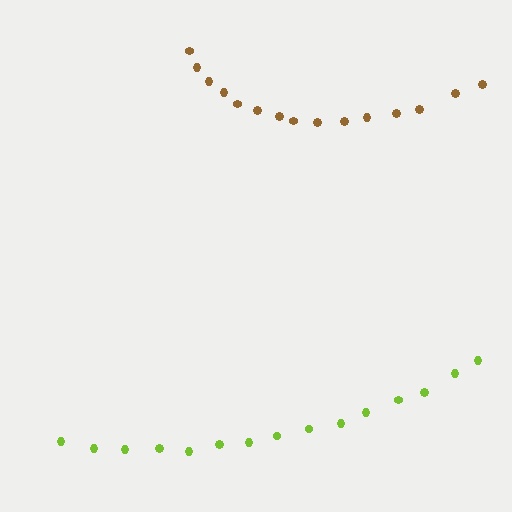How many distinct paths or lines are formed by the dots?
There are 2 distinct paths.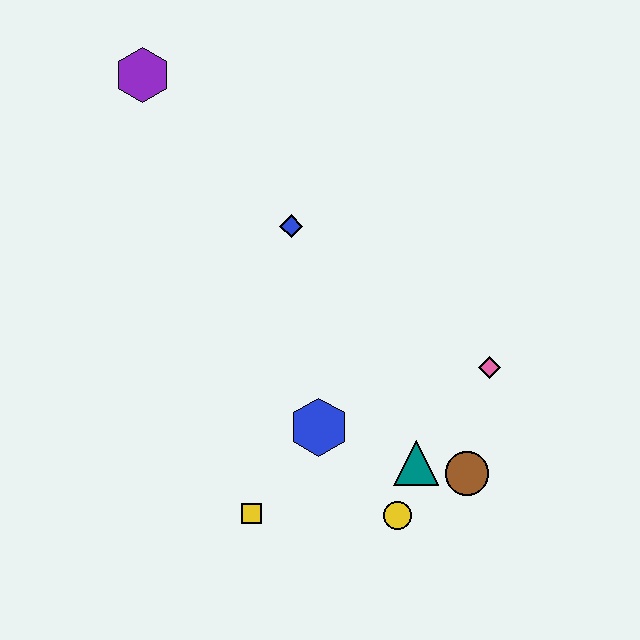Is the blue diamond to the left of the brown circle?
Yes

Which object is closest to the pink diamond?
The brown circle is closest to the pink diamond.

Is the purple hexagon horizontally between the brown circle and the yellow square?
No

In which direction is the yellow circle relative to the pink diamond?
The yellow circle is below the pink diamond.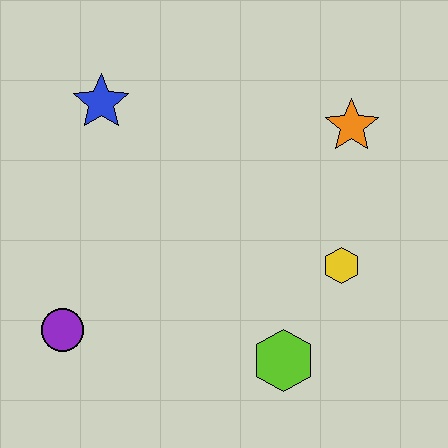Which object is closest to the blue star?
The purple circle is closest to the blue star.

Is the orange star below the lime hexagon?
No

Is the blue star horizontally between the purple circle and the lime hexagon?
Yes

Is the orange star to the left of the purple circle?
No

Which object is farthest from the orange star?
The purple circle is farthest from the orange star.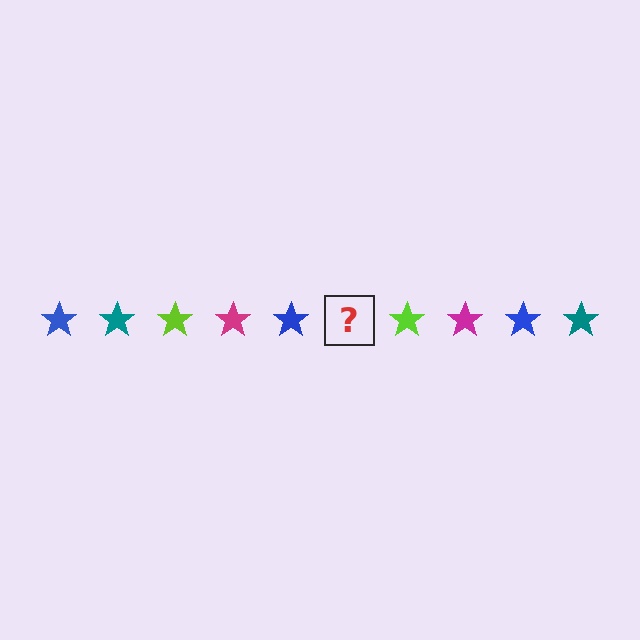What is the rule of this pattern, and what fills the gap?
The rule is that the pattern cycles through blue, teal, lime, magenta stars. The gap should be filled with a teal star.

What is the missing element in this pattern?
The missing element is a teal star.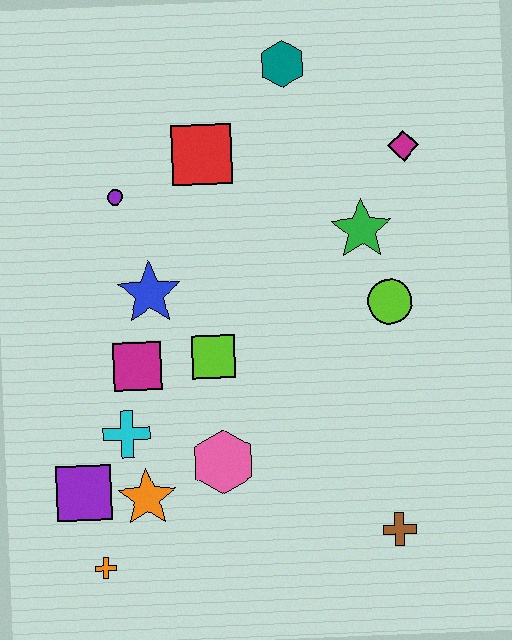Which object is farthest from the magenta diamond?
The orange cross is farthest from the magenta diamond.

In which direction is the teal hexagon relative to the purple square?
The teal hexagon is above the purple square.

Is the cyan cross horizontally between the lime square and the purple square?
Yes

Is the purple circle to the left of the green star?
Yes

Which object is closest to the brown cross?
The pink hexagon is closest to the brown cross.